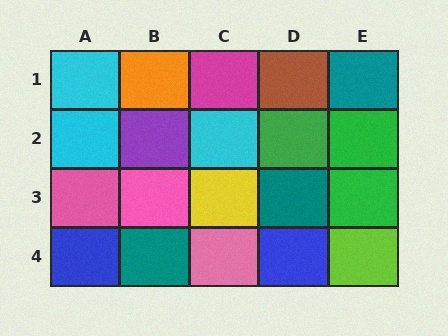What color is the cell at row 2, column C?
Cyan.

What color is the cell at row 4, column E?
Lime.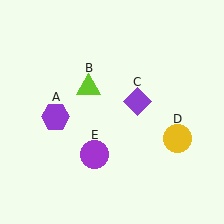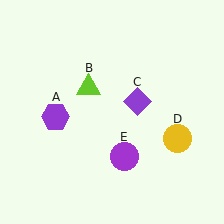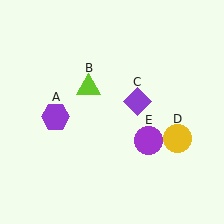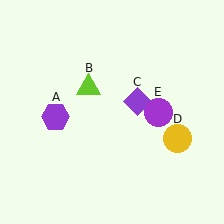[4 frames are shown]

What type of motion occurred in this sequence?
The purple circle (object E) rotated counterclockwise around the center of the scene.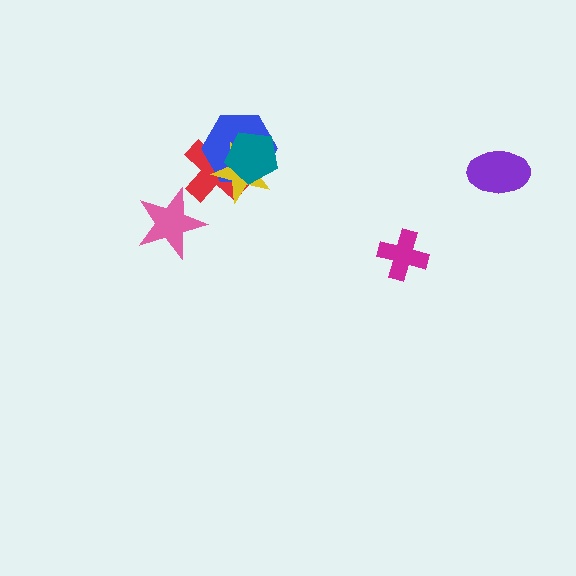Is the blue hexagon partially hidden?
Yes, it is partially covered by another shape.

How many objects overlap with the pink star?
0 objects overlap with the pink star.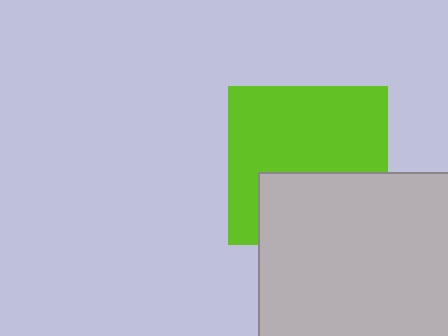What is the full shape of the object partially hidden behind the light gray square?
The partially hidden object is a lime square.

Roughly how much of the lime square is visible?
About half of it is visible (roughly 62%).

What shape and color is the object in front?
The object in front is a light gray square.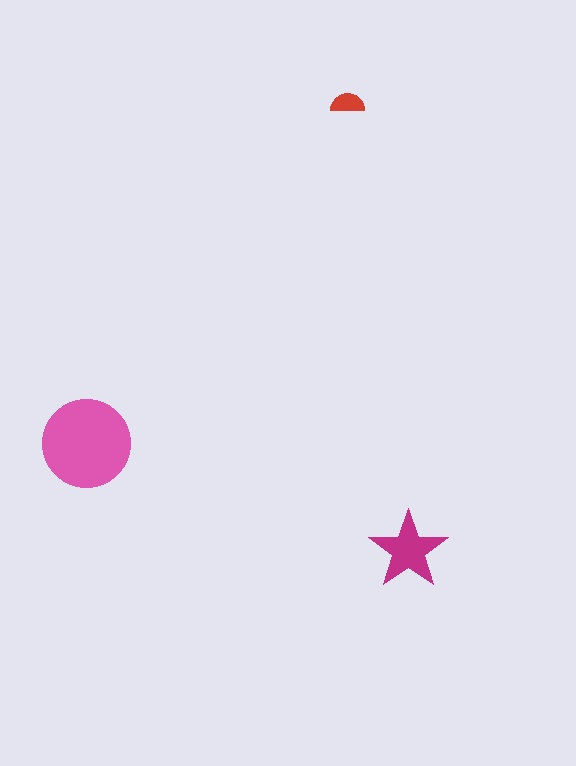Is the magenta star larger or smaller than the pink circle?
Smaller.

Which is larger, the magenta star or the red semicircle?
The magenta star.